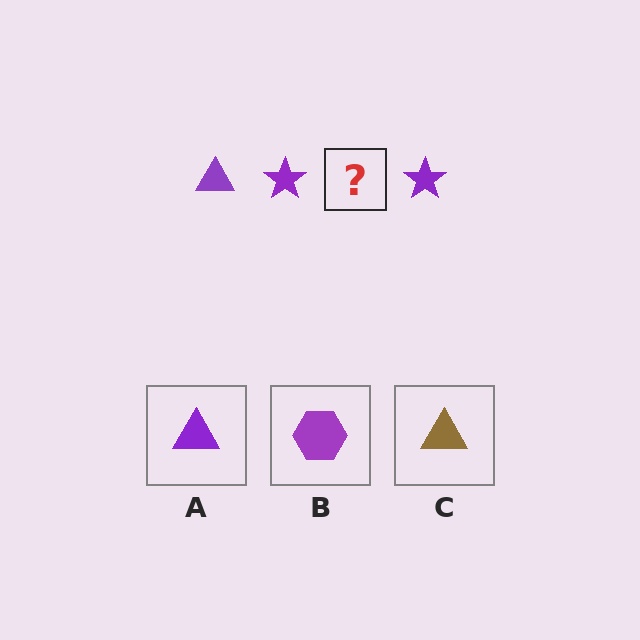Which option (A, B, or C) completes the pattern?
A.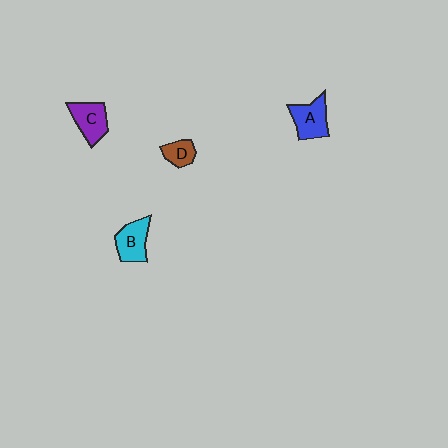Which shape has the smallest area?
Shape D (brown).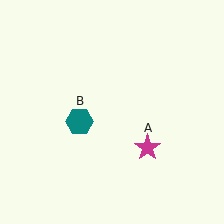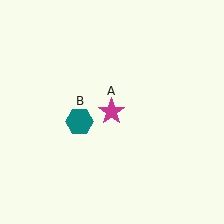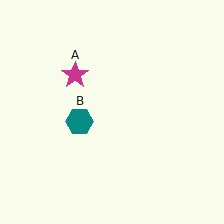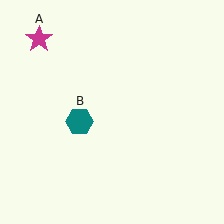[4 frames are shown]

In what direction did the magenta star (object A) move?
The magenta star (object A) moved up and to the left.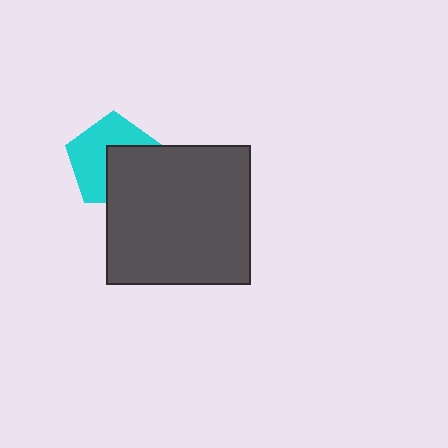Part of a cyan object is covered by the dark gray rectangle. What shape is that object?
It is a pentagon.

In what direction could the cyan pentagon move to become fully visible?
The cyan pentagon could move toward the upper-left. That would shift it out from behind the dark gray rectangle entirely.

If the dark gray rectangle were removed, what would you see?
You would see the complete cyan pentagon.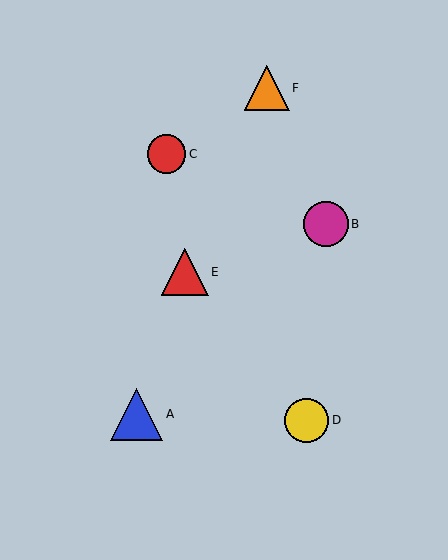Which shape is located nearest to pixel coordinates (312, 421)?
The yellow circle (labeled D) at (307, 420) is nearest to that location.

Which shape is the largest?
The blue triangle (labeled A) is the largest.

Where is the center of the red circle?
The center of the red circle is at (167, 154).